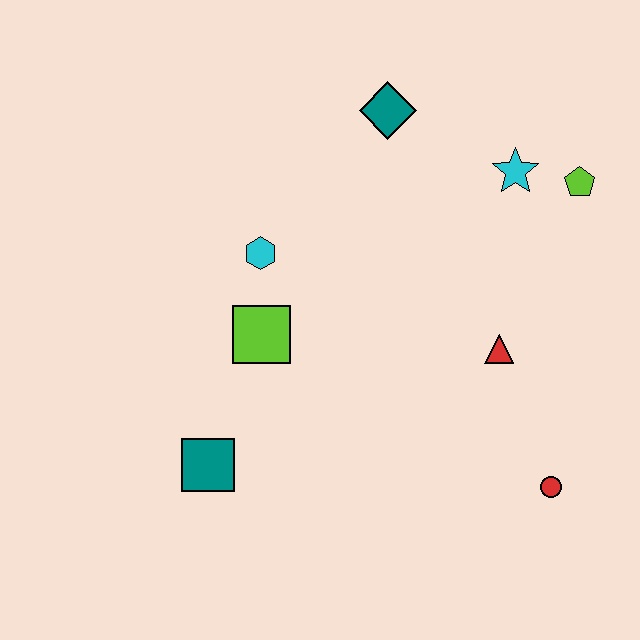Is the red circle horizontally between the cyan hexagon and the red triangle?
No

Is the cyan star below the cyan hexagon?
No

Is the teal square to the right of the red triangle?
No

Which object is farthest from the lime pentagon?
The teal square is farthest from the lime pentagon.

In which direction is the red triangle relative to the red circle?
The red triangle is above the red circle.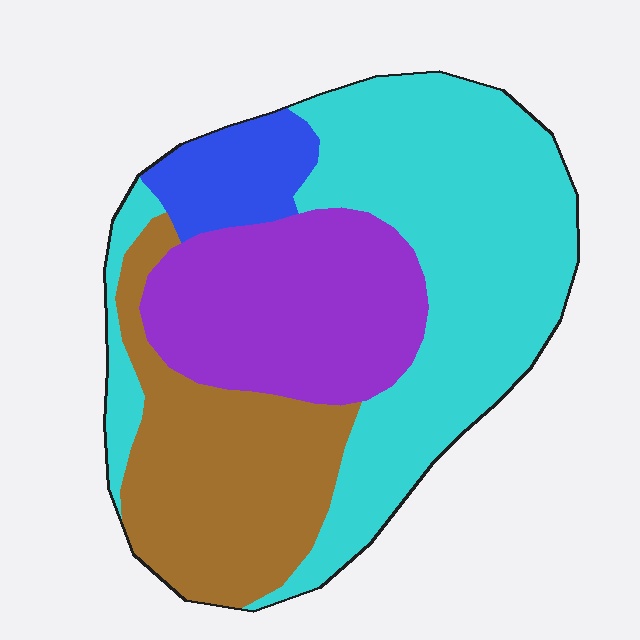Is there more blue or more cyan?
Cyan.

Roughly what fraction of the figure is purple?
Purple takes up about one quarter (1/4) of the figure.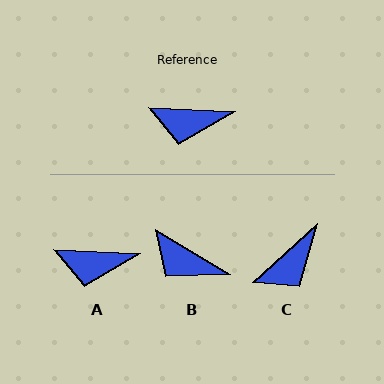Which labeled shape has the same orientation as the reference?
A.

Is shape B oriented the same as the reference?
No, it is off by about 28 degrees.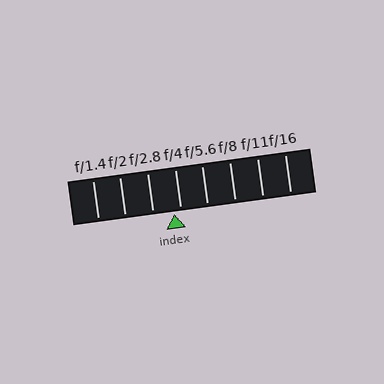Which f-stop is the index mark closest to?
The index mark is closest to f/4.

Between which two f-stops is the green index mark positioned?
The index mark is between f/2.8 and f/4.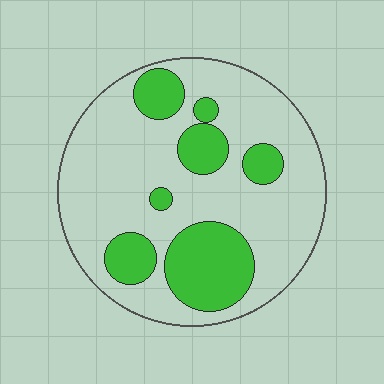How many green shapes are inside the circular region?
7.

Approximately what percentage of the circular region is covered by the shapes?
Approximately 25%.